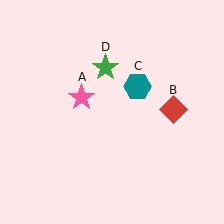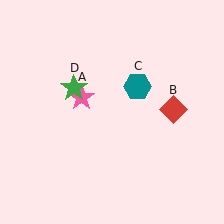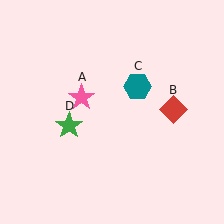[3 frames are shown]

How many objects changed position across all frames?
1 object changed position: green star (object D).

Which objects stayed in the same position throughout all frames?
Pink star (object A) and red diamond (object B) and teal hexagon (object C) remained stationary.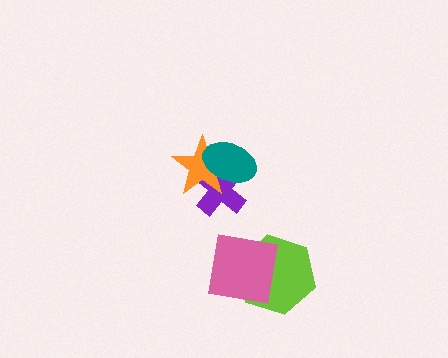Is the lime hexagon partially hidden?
Yes, it is partially covered by another shape.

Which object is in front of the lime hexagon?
The pink square is in front of the lime hexagon.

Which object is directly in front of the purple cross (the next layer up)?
The orange star is directly in front of the purple cross.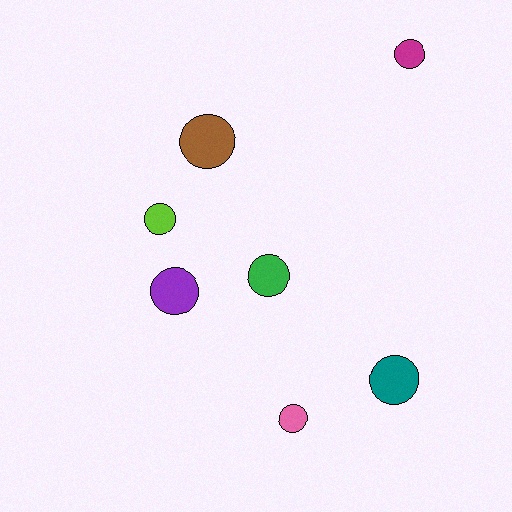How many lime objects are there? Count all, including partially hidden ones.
There is 1 lime object.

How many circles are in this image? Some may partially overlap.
There are 7 circles.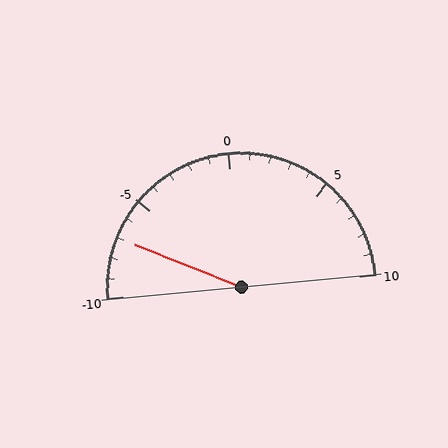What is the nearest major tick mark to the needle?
The nearest major tick mark is -5.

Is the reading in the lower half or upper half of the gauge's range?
The reading is in the lower half of the range (-10 to 10).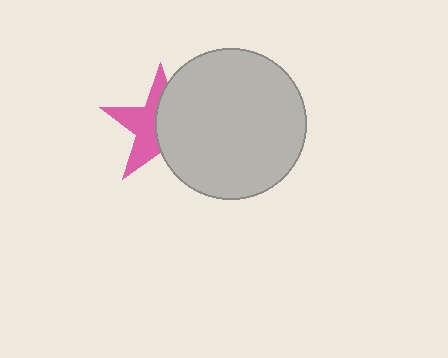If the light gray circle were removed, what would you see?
You would see the complete pink star.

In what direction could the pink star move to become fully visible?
The pink star could move left. That would shift it out from behind the light gray circle entirely.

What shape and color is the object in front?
The object in front is a light gray circle.